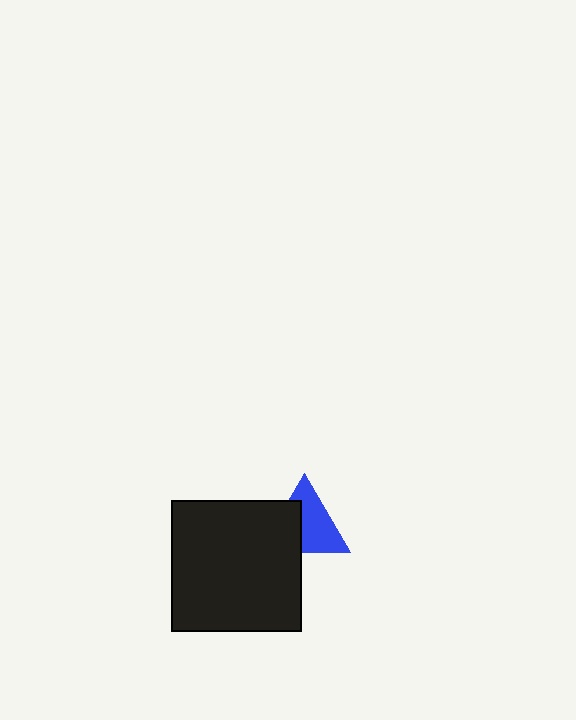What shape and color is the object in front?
The object in front is a black square.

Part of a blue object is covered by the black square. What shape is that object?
It is a triangle.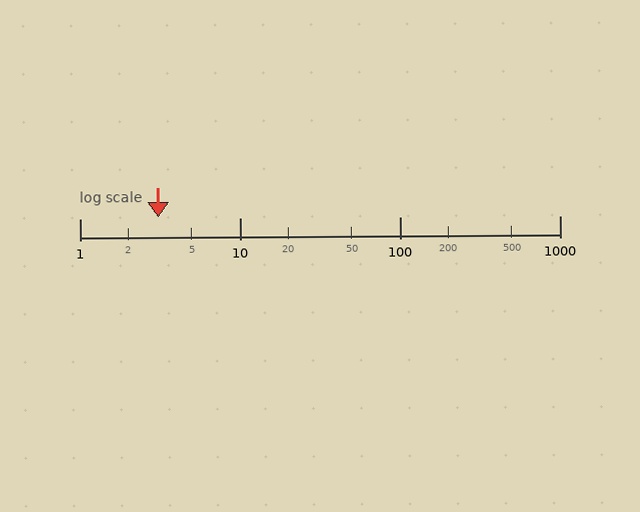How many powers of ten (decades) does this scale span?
The scale spans 3 decades, from 1 to 1000.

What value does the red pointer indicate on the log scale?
The pointer indicates approximately 3.1.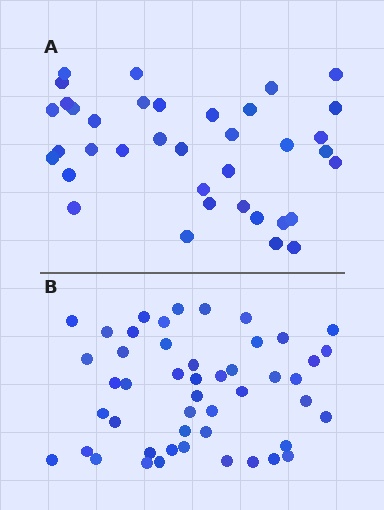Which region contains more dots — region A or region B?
Region B (the bottom region) has more dots.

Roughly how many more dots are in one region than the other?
Region B has roughly 12 or so more dots than region A.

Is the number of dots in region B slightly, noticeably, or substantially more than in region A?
Region B has noticeably more, but not dramatically so. The ratio is roughly 1.3 to 1.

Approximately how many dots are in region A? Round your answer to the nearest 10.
About 40 dots. (The exact count is 37, which rounds to 40.)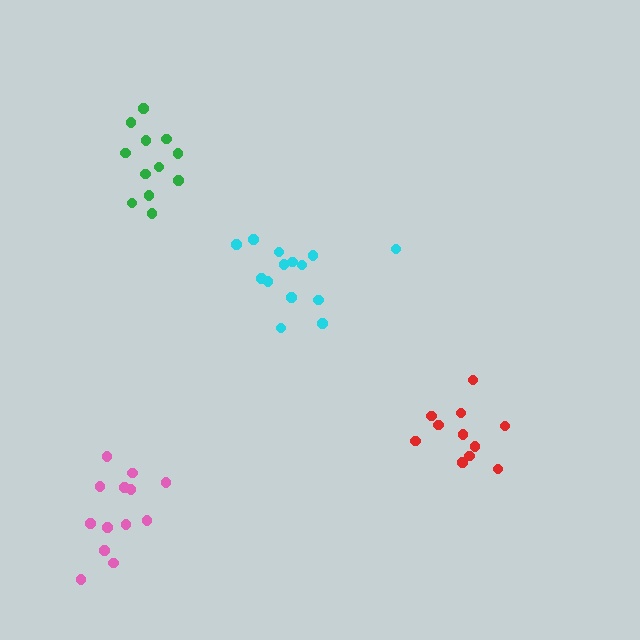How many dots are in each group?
Group 1: 13 dots, Group 2: 12 dots, Group 3: 11 dots, Group 4: 14 dots (50 total).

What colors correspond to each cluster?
The clusters are colored: pink, green, red, cyan.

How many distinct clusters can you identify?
There are 4 distinct clusters.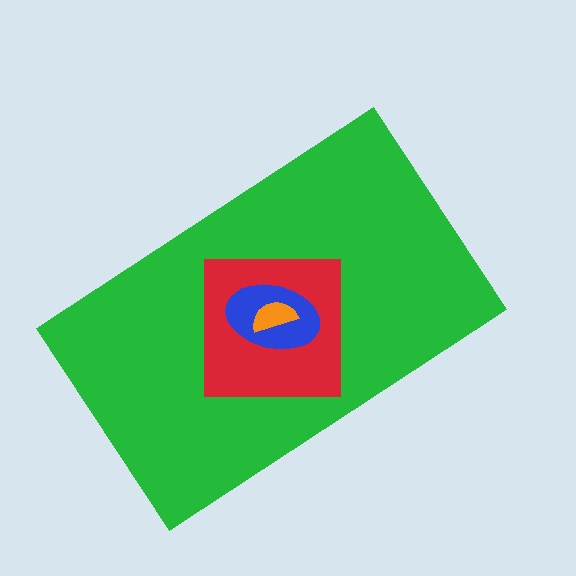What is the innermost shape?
The orange semicircle.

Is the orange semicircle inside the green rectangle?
Yes.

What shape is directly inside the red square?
The blue ellipse.